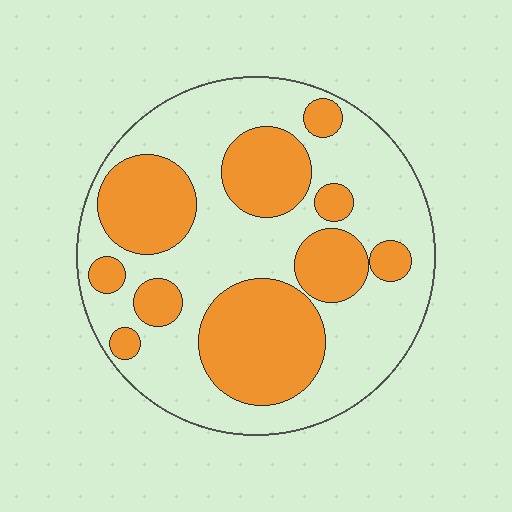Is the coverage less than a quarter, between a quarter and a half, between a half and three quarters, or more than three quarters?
Between a quarter and a half.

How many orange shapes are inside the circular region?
10.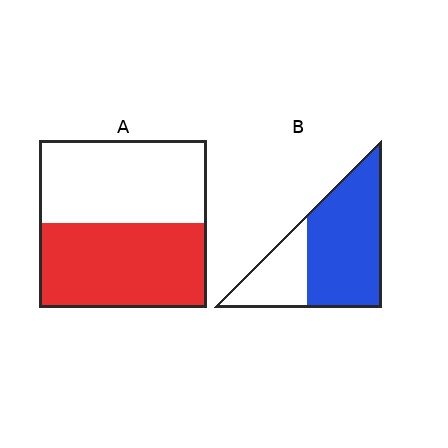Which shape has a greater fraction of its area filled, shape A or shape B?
Shape B.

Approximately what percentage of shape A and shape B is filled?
A is approximately 50% and B is approximately 70%.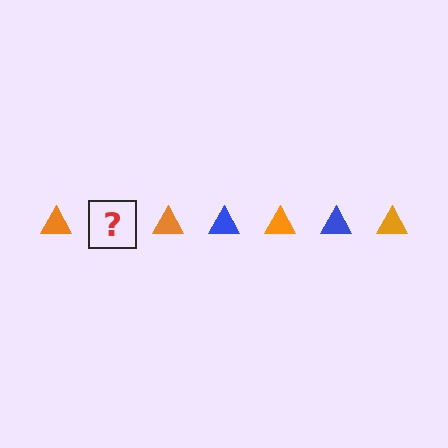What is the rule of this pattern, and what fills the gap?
The rule is that the pattern cycles through orange, blue triangles. The gap should be filled with a blue triangle.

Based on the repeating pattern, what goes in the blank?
The blank should be a blue triangle.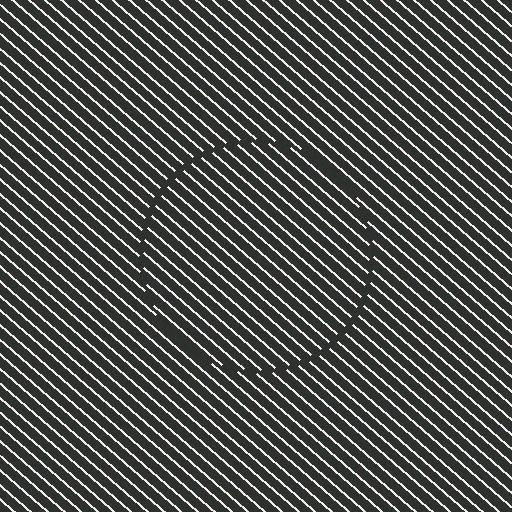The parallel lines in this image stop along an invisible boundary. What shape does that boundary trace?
An illusory circle. The interior of the shape contains the same grating, shifted by half a period — the contour is defined by the phase discontinuity where line-ends from the inner and outer gratings abut.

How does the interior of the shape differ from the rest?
The interior of the shape contains the same grating, shifted by half a period — the contour is defined by the phase discontinuity where line-ends from the inner and outer gratings abut.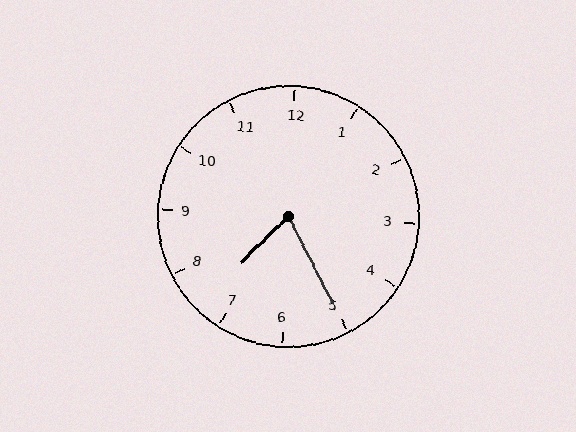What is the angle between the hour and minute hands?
Approximately 72 degrees.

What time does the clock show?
7:25.